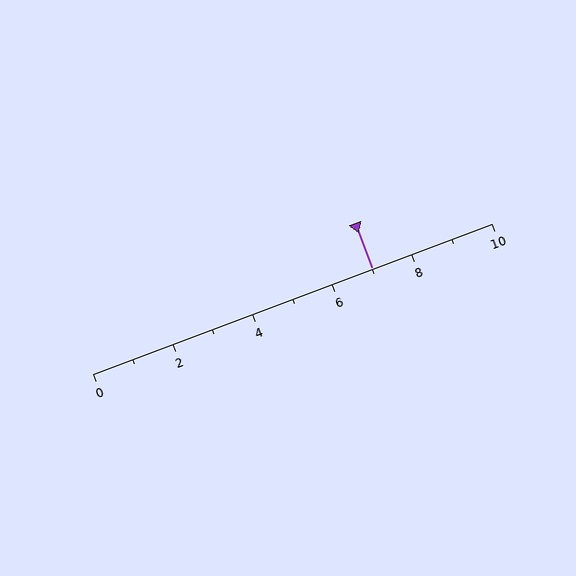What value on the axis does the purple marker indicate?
The marker indicates approximately 7.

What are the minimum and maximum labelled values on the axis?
The axis runs from 0 to 10.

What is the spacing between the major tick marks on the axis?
The major ticks are spaced 2 apart.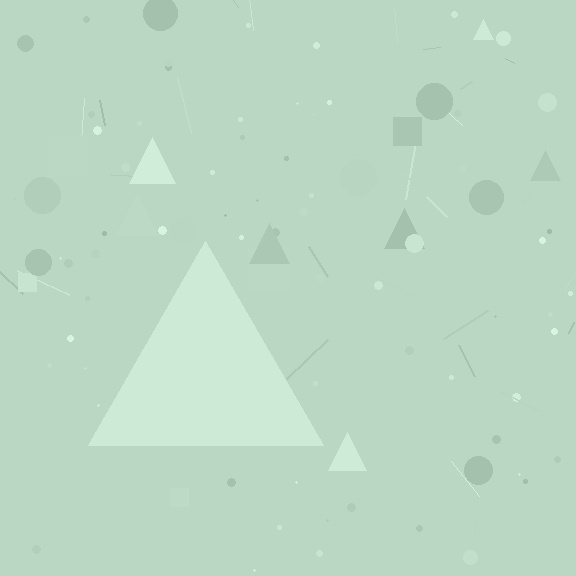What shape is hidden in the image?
A triangle is hidden in the image.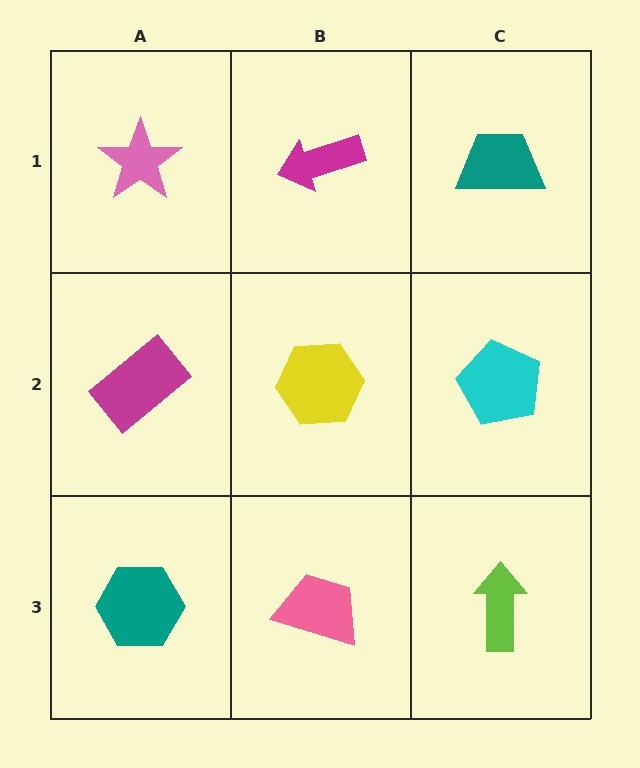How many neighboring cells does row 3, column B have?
3.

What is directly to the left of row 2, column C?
A yellow hexagon.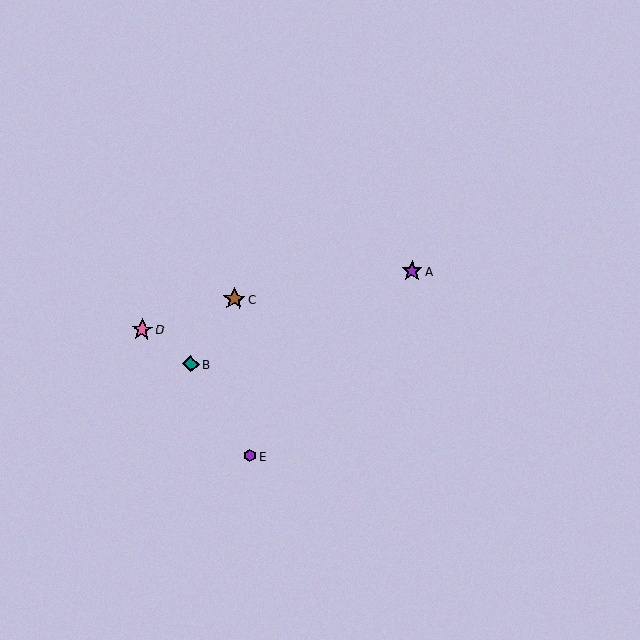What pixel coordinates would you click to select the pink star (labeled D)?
Click at (142, 330) to select the pink star D.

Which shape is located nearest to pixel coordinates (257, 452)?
The purple hexagon (labeled E) at (250, 456) is nearest to that location.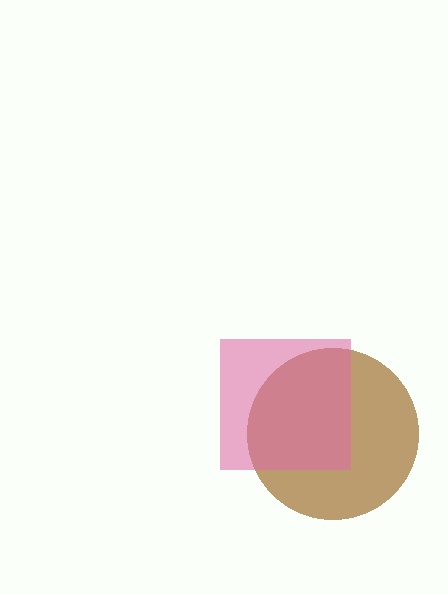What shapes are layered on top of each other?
The layered shapes are: a brown circle, a pink square.